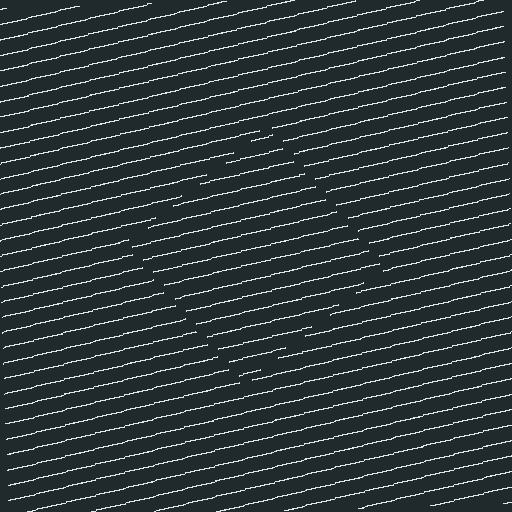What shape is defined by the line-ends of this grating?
An illusory square. The interior of the shape contains the same grating, shifted by half a period — the contour is defined by the phase discontinuity where line-ends from the inner and outer gratings abut.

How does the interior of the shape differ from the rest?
The interior of the shape contains the same grating, shifted by half a period — the contour is defined by the phase discontinuity where line-ends from the inner and outer gratings abut.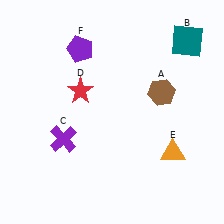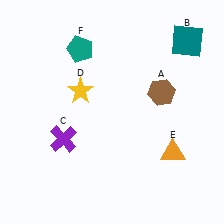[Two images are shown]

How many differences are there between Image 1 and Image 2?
There are 2 differences between the two images.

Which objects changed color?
D changed from red to yellow. F changed from purple to teal.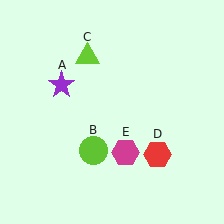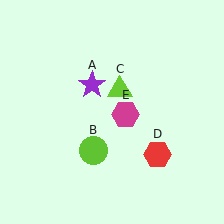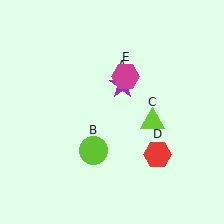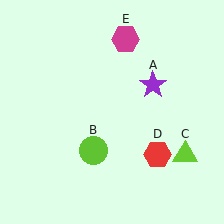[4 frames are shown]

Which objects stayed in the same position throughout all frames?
Lime circle (object B) and red hexagon (object D) remained stationary.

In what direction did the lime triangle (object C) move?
The lime triangle (object C) moved down and to the right.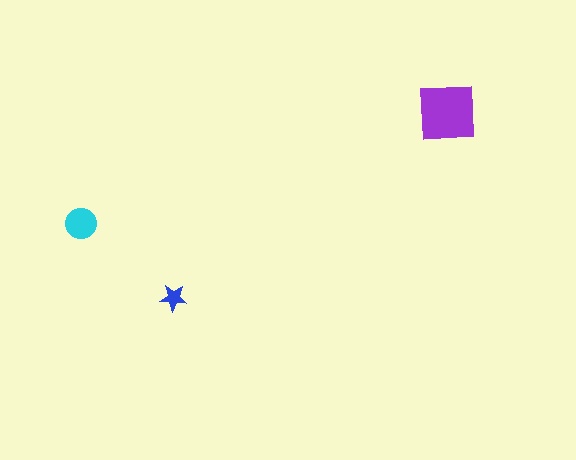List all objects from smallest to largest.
The blue star, the cyan circle, the purple square.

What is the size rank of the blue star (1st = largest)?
3rd.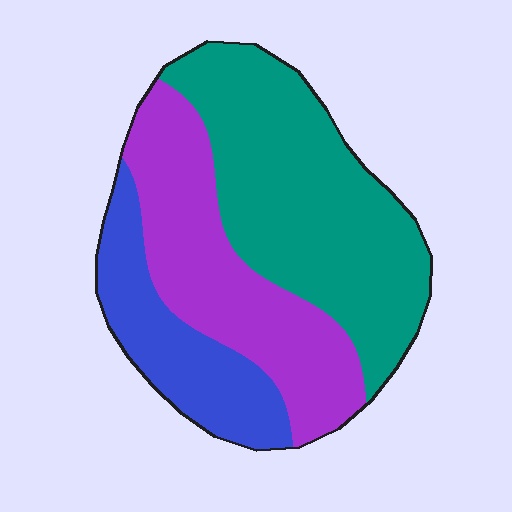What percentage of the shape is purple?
Purple covers about 35% of the shape.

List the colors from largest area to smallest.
From largest to smallest: teal, purple, blue.